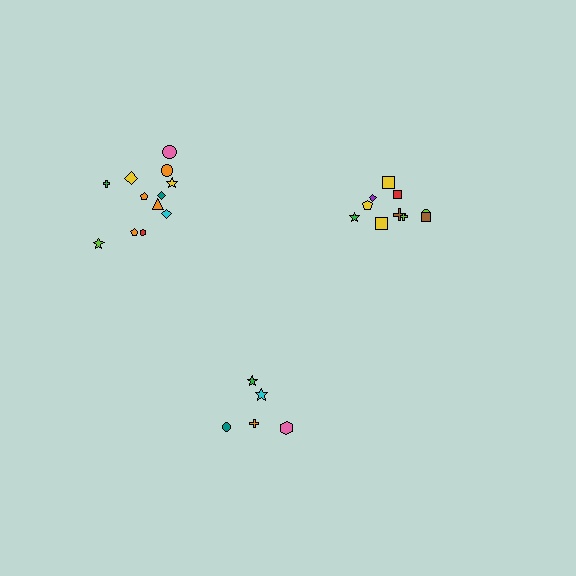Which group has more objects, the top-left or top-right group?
The top-left group.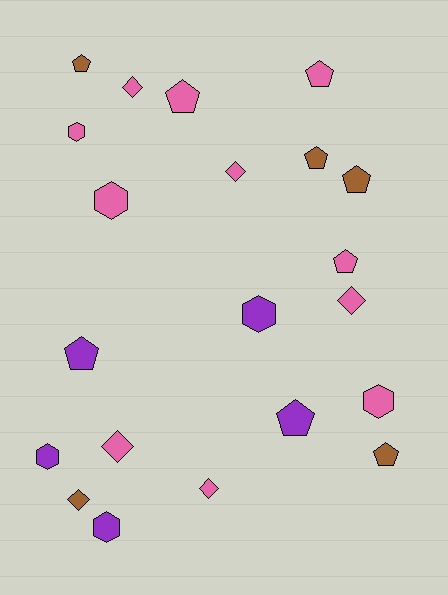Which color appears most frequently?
Pink, with 11 objects.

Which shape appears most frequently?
Pentagon, with 9 objects.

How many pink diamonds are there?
There are 5 pink diamonds.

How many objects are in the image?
There are 21 objects.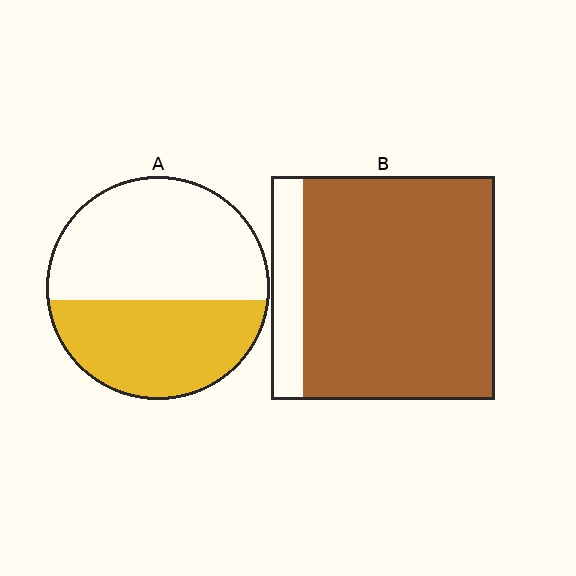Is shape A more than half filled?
No.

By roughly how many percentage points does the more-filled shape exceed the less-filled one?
By roughly 45 percentage points (B over A).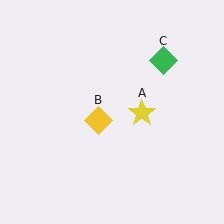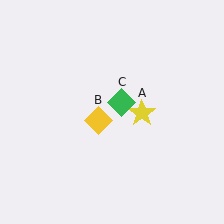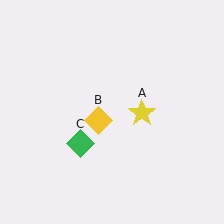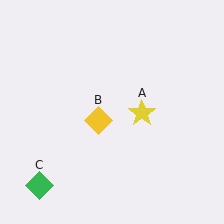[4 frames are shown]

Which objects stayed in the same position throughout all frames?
Yellow star (object A) and yellow diamond (object B) remained stationary.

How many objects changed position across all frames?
1 object changed position: green diamond (object C).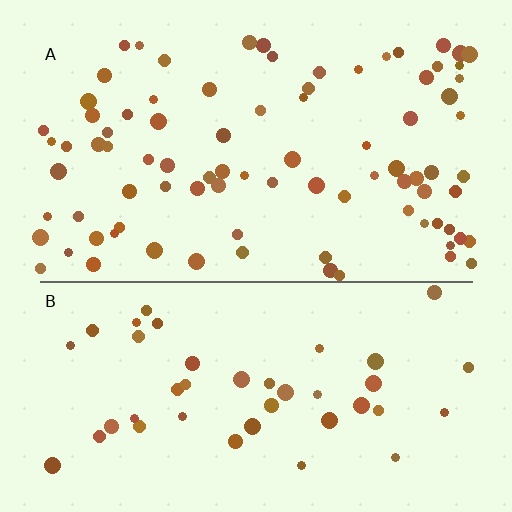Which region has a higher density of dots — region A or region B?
A (the top).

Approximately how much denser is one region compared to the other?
Approximately 2.0× — region A over region B.